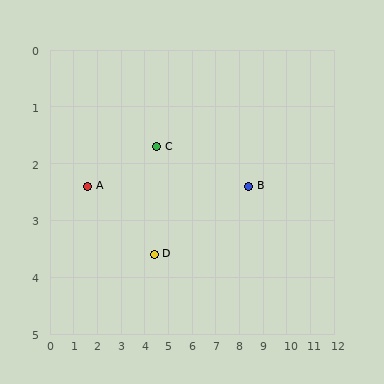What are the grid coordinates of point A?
Point A is at approximately (1.6, 2.4).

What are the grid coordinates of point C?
Point C is at approximately (4.5, 1.7).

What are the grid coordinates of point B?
Point B is at approximately (8.4, 2.4).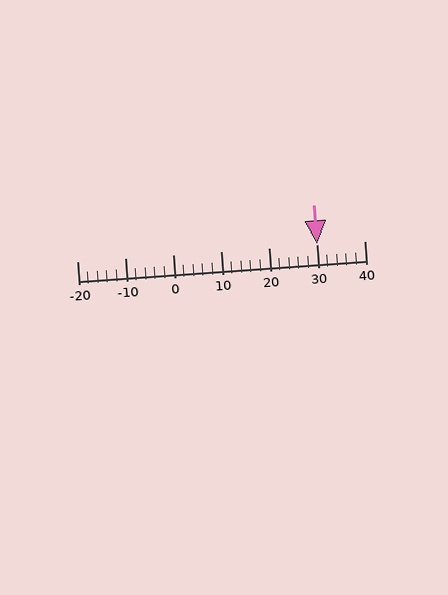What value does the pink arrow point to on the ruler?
The pink arrow points to approximately 30.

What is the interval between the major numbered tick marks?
The major tick marks are spaced 10 units apart.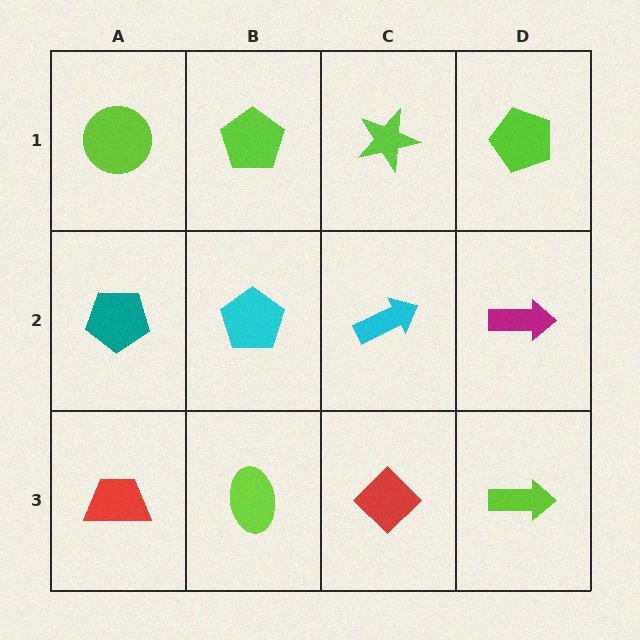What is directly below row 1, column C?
A cyan arrow.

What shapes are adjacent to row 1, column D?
A magenta arrow (row 2, column D), a lime star (row 1, column C).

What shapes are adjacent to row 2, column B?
A lime pentagon (row 1, column B), a lime ellipse (row 3, column B), a teal pentagon (row 2, column A), a cyan arrow (row 2, column C).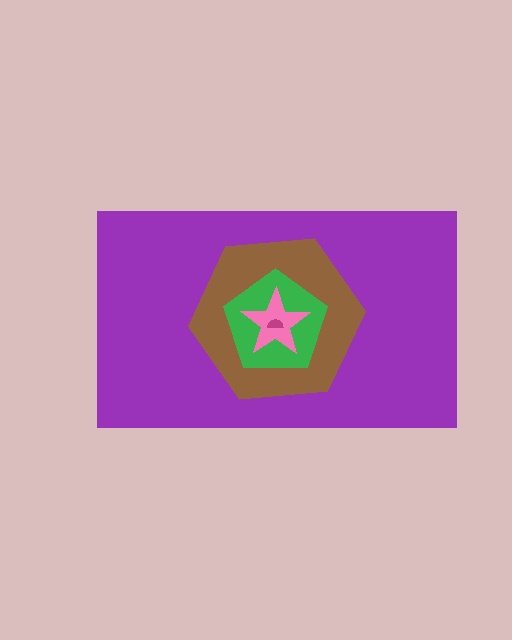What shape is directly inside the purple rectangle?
The brown hexagon.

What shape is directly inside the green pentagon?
The pink star.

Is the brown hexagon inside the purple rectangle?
Yes.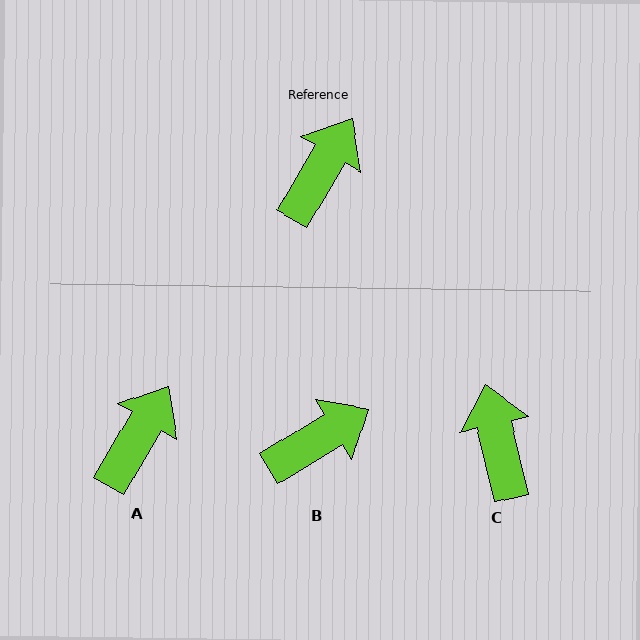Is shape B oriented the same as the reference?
No, it is off by about 28 degrees.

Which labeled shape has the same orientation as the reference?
A.